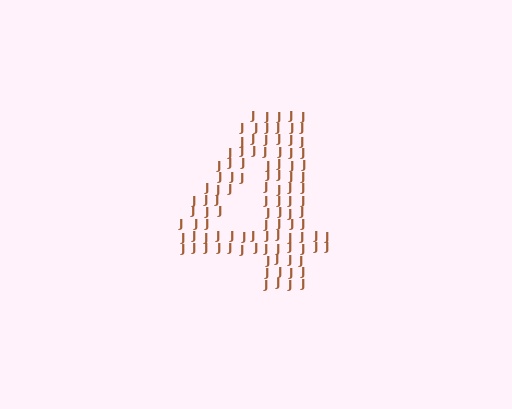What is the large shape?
The large shape is the digit 4.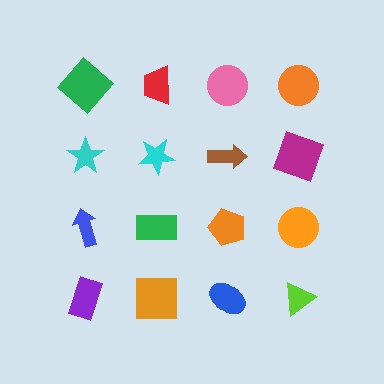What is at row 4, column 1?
A purple rectangle.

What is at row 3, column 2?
A green rectangle.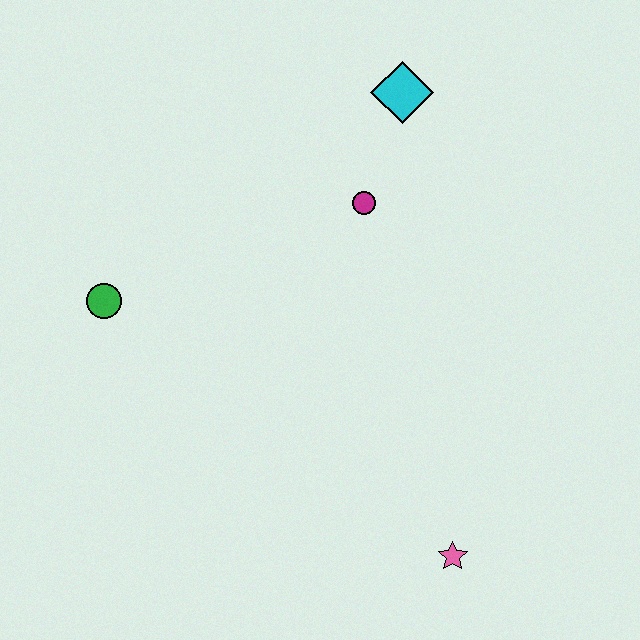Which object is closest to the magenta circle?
The cyan diamond is closest to the magenta circle.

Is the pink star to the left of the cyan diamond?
No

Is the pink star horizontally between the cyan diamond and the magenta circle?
No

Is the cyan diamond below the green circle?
No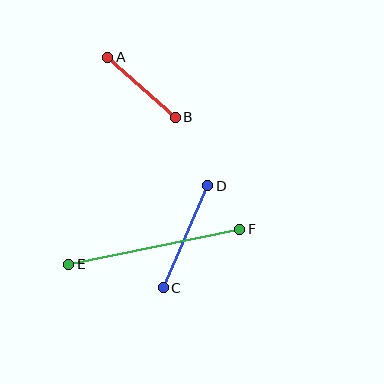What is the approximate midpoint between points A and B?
The midpoint is at approximately (142, 87) pixels.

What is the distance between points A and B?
The distance is approximately 90 pixels.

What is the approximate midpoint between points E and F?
The midpoint is at approximately (154, 247) pixels.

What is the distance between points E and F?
The distance is approximately 175 pixels.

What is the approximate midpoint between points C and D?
The midpoint is at approximately (186, 237) pixels.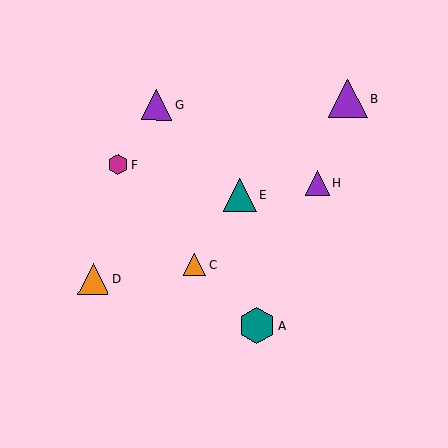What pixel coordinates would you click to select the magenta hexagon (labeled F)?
Click at (118, 165) to select the magenta hexagon F.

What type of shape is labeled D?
Shape D is an orange triangle.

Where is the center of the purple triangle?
The center of the purple triangle is at (348, 99).